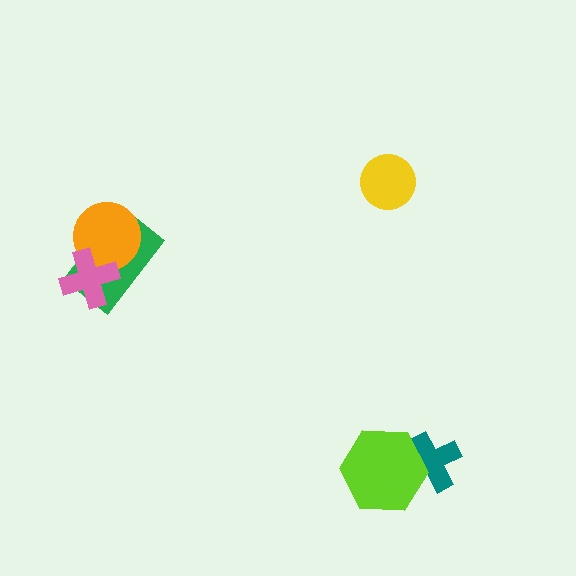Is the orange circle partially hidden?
Yes, it is partially covered by another shape.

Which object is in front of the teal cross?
The lime hexagon is in front of the teal cross.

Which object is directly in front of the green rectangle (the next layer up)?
The orange circle is directly in front of the green rectangle.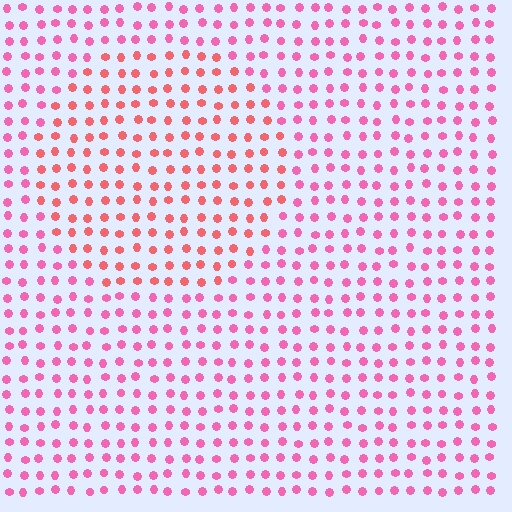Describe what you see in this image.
The image is filled with small pink elements in a uniform arrangement. A circle-shaped region is visible where the elements are tinted to a slightly different hue, forming a subtle color boundary.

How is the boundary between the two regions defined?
The boundary is defined purely by a slight shift in hue (about 30 degrees). Spacing, size, and orientation are identical on both sides.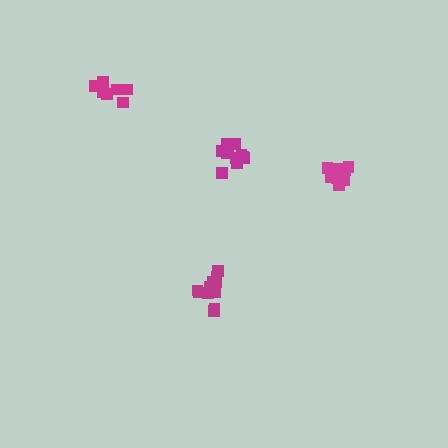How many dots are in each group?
Group 1: 11 dots, Group 2: 11 dots, Group 3: 7 dots, Group 4: 9 dots (38 total).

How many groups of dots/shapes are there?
There are 4 groups.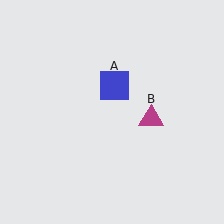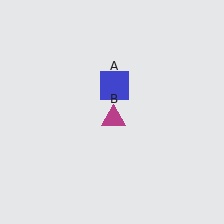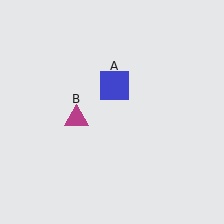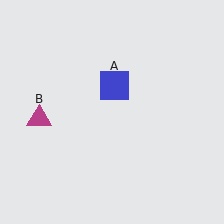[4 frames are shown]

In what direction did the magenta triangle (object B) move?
The magenta triangle (object B) moved left.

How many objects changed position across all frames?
1 object changed position: magenta triangle (object B).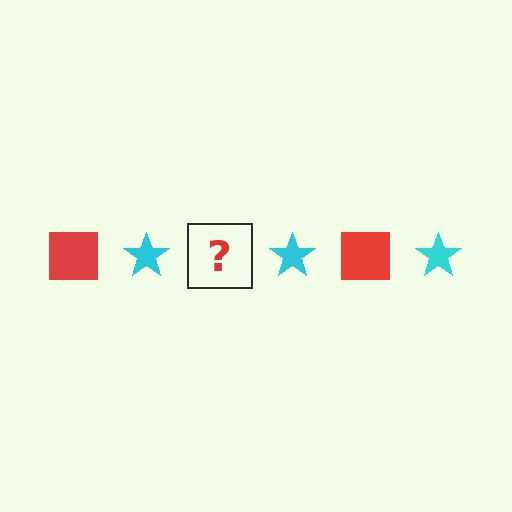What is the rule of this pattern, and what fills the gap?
The rule is that the pattern alternates between red square and cyan star. The gap should be filled with a red square.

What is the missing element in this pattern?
The missing element is a red square.